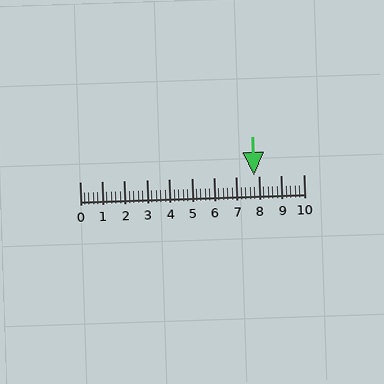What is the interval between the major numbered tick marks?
The major tick marks are spaced 1 units apart.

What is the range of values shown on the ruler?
The ruler shows values from 0 to 10.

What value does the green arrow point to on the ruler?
The green arrow points to approximately 7.8.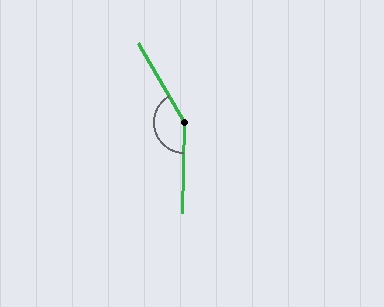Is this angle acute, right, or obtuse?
It is obtuse.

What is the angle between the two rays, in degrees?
Approximately 148 degrees.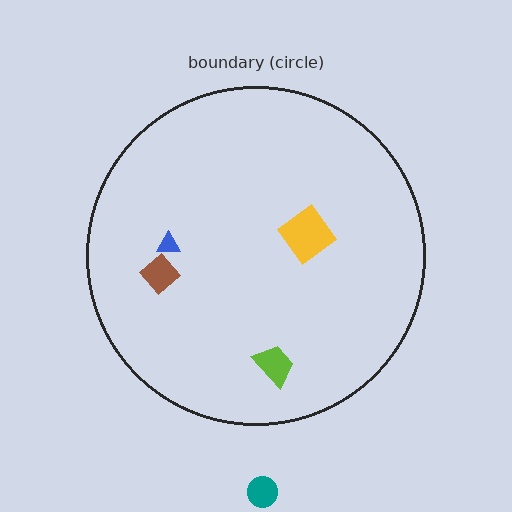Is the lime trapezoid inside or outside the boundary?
Inside.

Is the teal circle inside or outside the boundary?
Outside.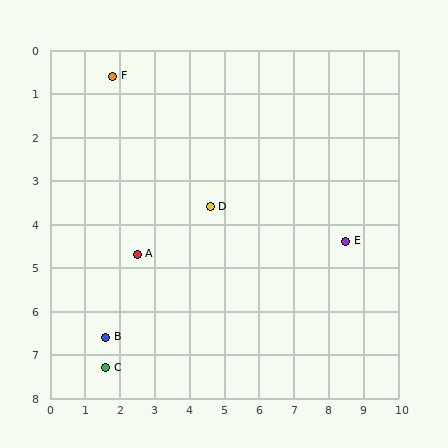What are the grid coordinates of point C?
Point C is at approximately (1.6, 7.3).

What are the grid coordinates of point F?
Point F is at approximately (1.8, 0.6).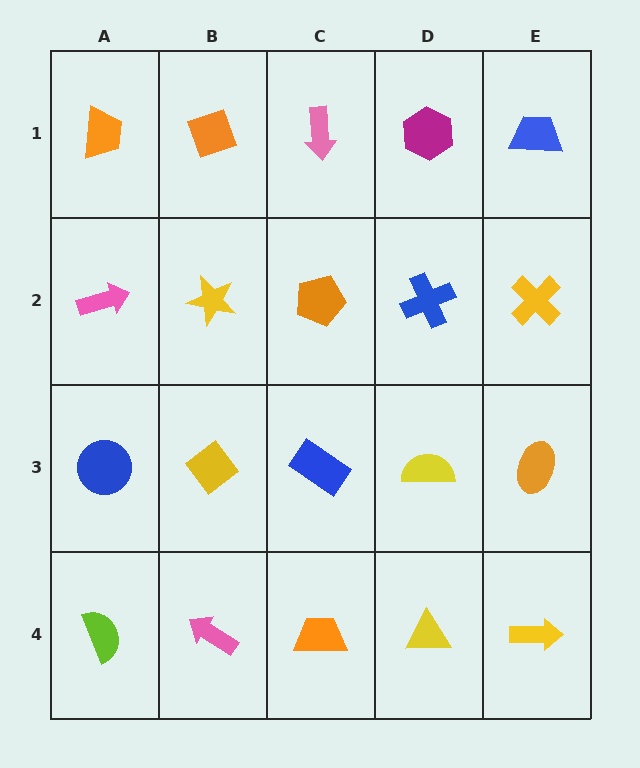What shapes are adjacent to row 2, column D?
A magenta hexagon (row 1, column D), a yellow semicircle (row 3, column D), an orange pentagon (row 2, column C), a yellow cross (row 2, column E).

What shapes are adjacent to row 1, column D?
A blue cross (row 2, column D), a pink arrow (row 1, column C), a blue trapezoid (row 1, column E).